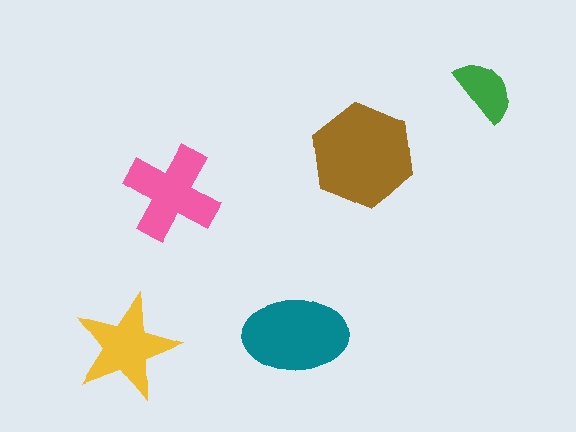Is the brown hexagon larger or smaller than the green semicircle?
Larger.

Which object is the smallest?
The green semicircle.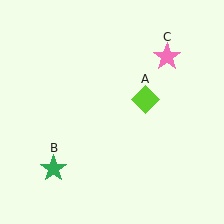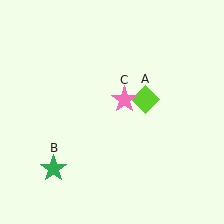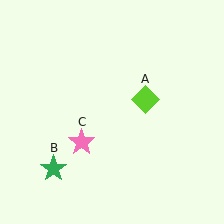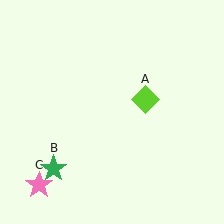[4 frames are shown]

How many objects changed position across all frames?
1 object changed position: pink star (object C).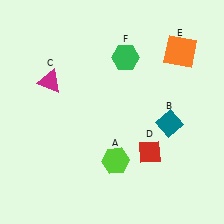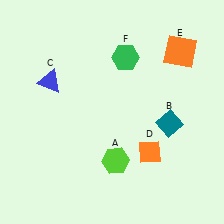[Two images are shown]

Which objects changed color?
C changed from magenta to blue. D changed from red to orange.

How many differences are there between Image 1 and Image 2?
There are 2 differences between the two images.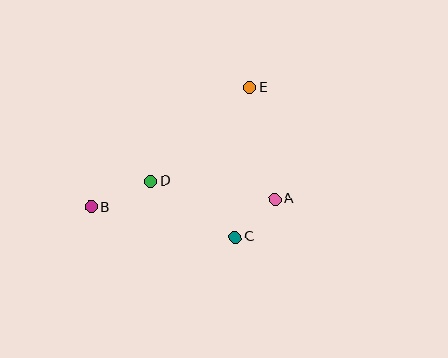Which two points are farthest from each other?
Points B and E are farthest from each other.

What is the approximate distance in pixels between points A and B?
The distance between A and B is approximately 184 pixels.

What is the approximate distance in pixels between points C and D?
The distance between C and D is approximately 101 pixels.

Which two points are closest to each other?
Points A and C are closest to each other.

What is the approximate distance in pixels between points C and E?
The distance between C and E is approximately 150 pixels.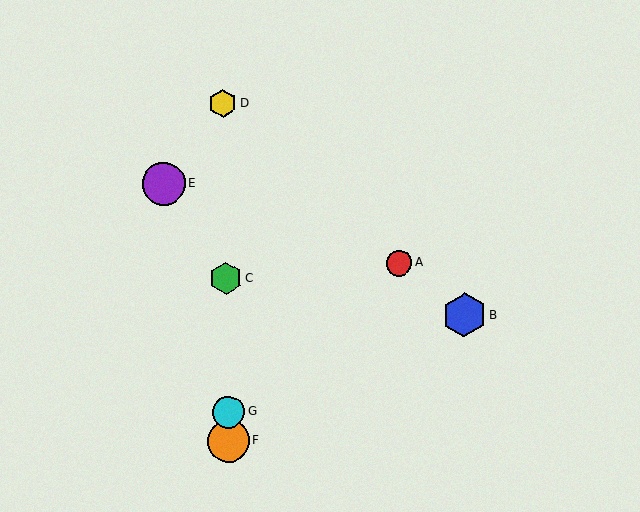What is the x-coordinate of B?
Object B is at x≈464.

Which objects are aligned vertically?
Objects C, D, F, G are aligned vertically.